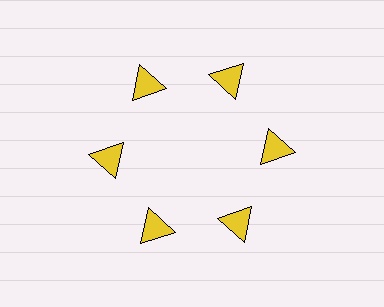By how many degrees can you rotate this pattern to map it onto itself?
The pattern maps onto itself every 60 degrees of rotation.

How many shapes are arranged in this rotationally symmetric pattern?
There are 6 shapes, arranged in 6 groups of 1.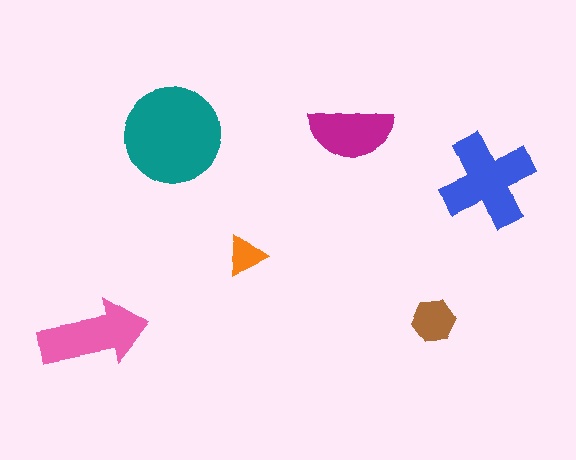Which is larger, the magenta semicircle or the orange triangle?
The magenta semicircle.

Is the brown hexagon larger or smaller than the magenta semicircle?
Smaller.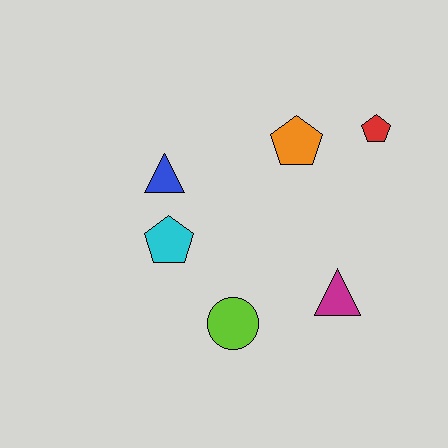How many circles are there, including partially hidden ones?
There is 1 circle.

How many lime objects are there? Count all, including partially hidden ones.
There is 1 lime object.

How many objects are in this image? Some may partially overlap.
There are 6 objects.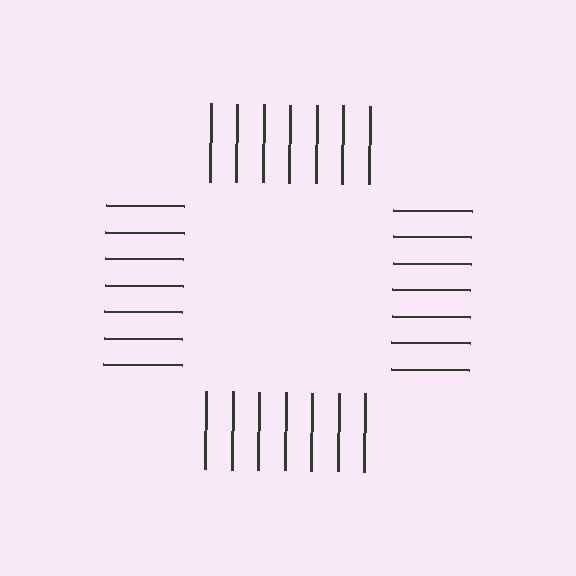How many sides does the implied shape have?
4 sides — the line-ends trace a square.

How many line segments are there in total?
28 — 7 along each of the 4 edges.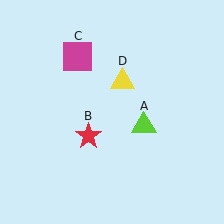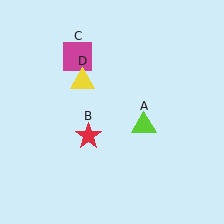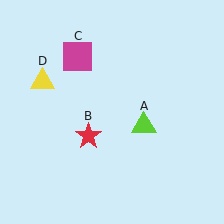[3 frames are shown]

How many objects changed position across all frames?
1 object changed position: yellow triangle (object D).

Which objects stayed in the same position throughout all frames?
Lime triangle (object A) and red star (object B) and magenta square (object C) remained stationary.